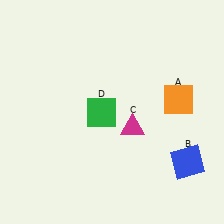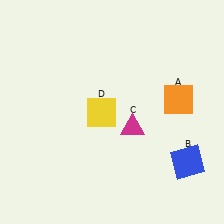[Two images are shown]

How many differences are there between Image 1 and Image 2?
There is 1 difference between the two images.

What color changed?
The square (D) changed from green in Image 1 to yellow in Image 2.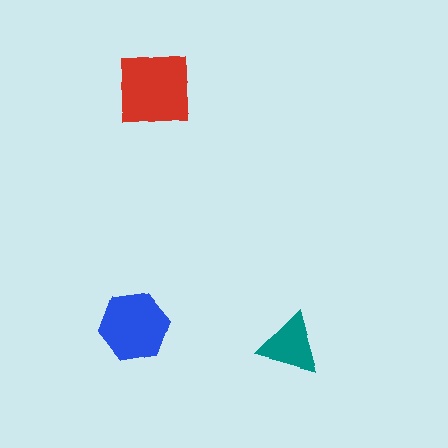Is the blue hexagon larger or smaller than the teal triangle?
Larger.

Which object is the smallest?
The teal triangle.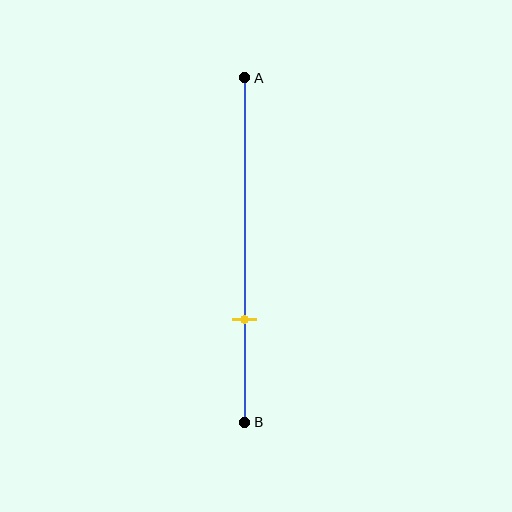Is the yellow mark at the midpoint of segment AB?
No, the mark is at about 70% from A, not at the 50% midpoint.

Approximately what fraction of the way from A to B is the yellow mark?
The yellow mark is approximately 70% of the way from A to B.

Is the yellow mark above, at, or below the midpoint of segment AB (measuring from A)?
The yellow mark is below the midpoint of segment AB.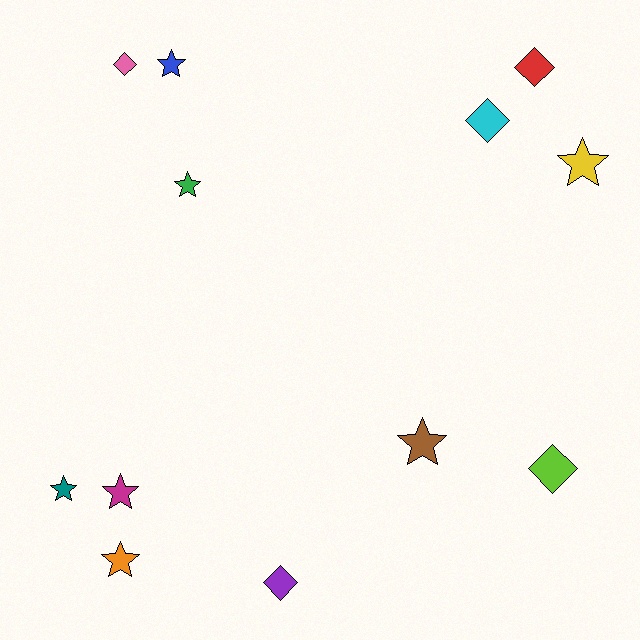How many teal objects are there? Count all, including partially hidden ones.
There is 1 teal object.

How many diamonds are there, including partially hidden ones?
There are 5 diamonds.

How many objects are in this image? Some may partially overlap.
There are 12 objects.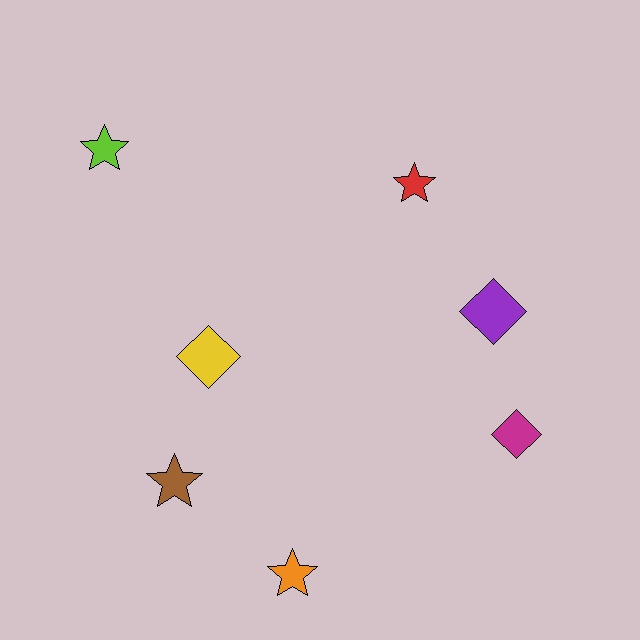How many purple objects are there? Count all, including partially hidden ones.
There is 1 purple object.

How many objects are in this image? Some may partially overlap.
There are 7 objects.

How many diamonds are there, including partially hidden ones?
There are 3 diamonds.